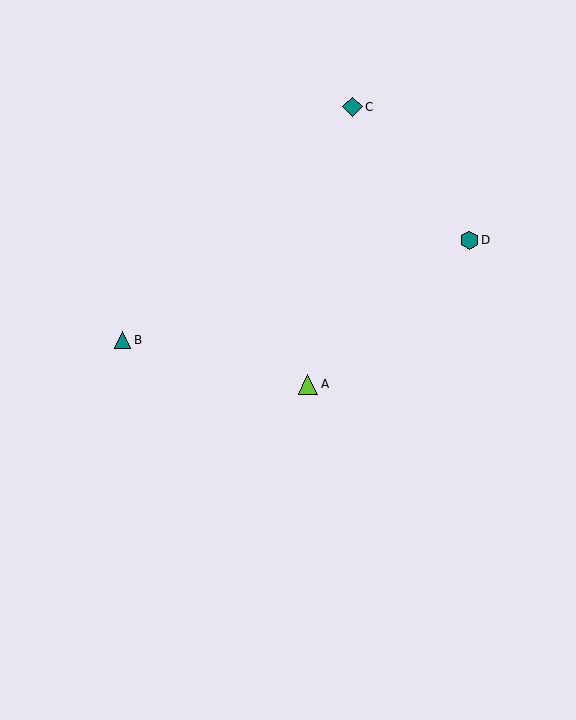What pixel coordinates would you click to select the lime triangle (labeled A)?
Click at (308, 384) to select the lime triangle A.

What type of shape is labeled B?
Shape B is a teal triangle.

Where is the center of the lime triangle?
The center of the lime triangle is at (308, 384).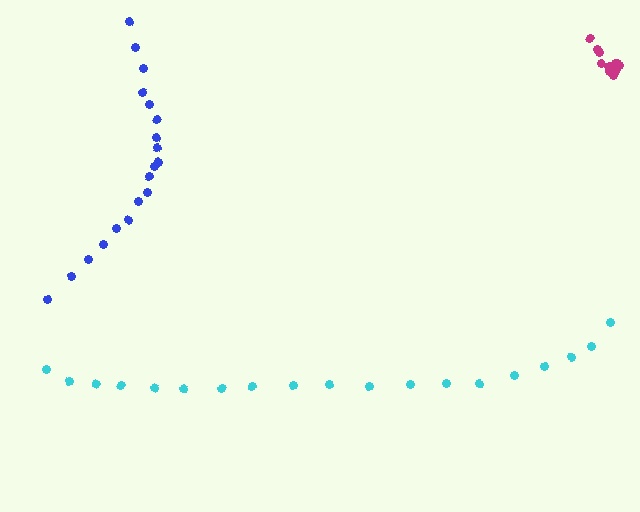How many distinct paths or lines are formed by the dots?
There are 3 distinct paths.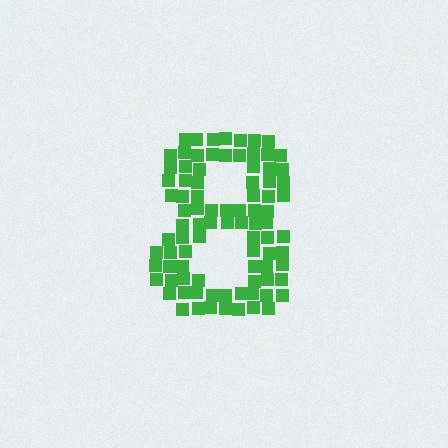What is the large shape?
The large shape is the digit 8.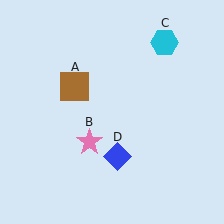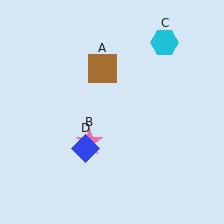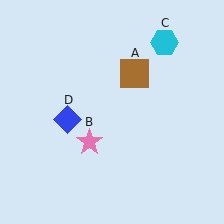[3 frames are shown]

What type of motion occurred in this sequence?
The brown square (object A), blue diamond (object D) rotated clockwise around the center of the scene.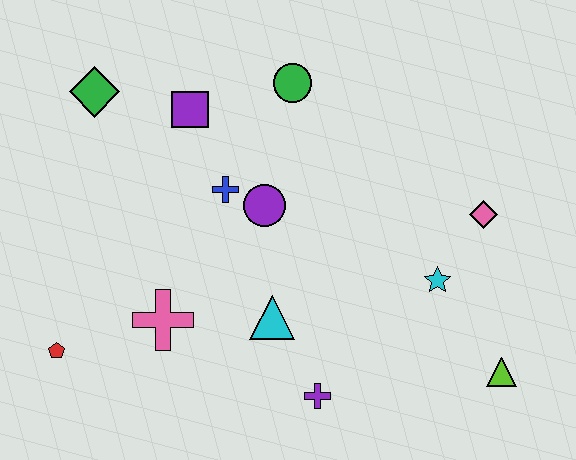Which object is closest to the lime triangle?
The cyan star is closest to the lime triangle.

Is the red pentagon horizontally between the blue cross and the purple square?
No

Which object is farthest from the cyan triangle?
The green diamond is farthest from the cyan triangle.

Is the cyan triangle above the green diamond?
No